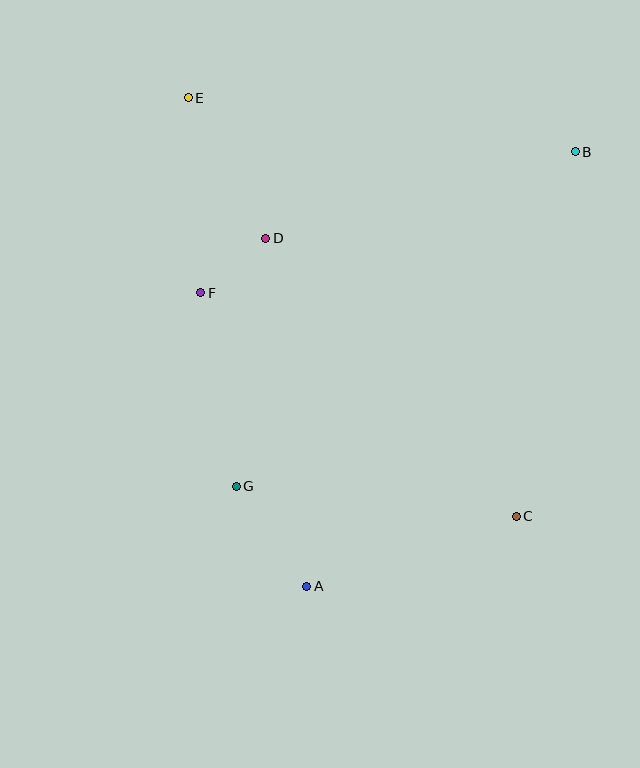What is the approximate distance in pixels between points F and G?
The distance between F and G is approximately 196 pixels.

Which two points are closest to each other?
Points D and F are closest to each other.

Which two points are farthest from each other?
Points C and E are farthest from each other.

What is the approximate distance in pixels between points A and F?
The distance between A and F is approximately 312 pixels.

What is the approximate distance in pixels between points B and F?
The distance between B and F is approximately 400 pixels.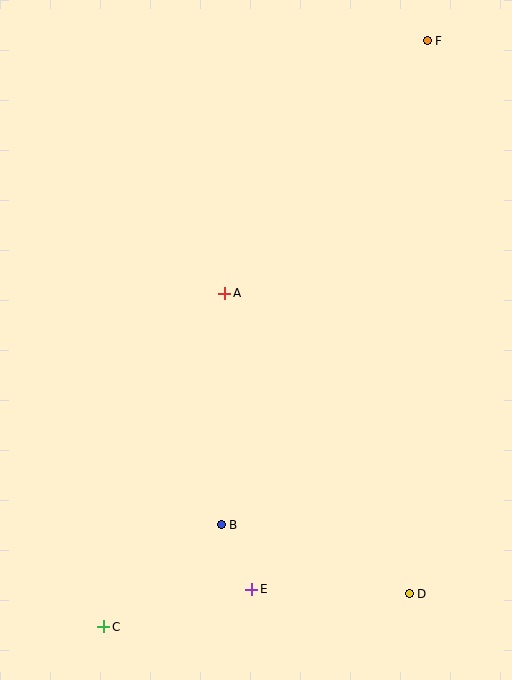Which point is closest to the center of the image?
Point A at (225, 293) is closest to the center.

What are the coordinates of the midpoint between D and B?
The midpoint between D and B is at (315, 559).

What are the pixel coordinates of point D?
Point D is at (409, 594).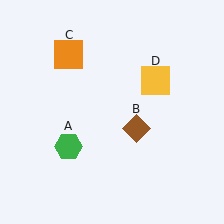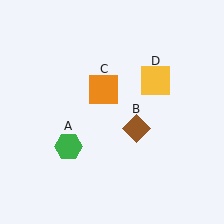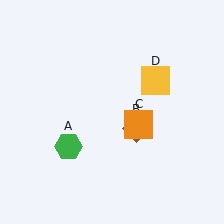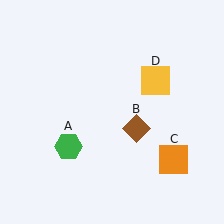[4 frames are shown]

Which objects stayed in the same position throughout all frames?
Green hexagon (object A) and brown diamond (object B) and yellow square (object D) remained stationary.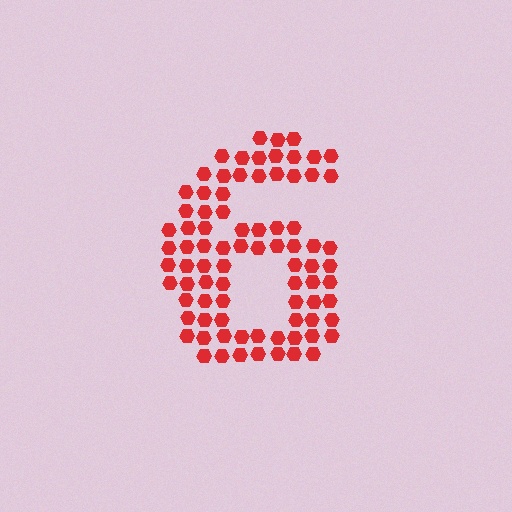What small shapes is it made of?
It is made of small hexagons.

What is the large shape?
The large shape is the digit 6.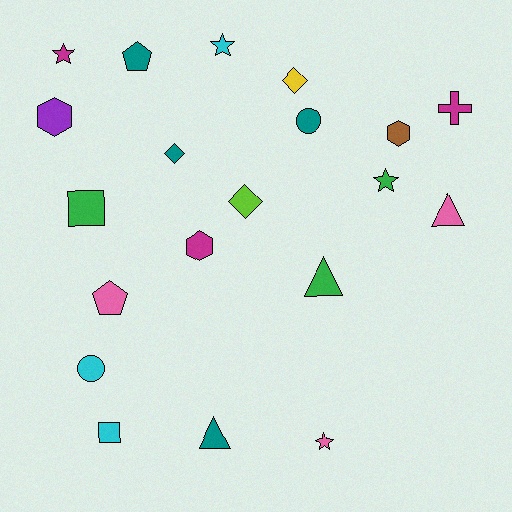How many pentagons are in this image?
There are 2 pentagons.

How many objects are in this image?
There are 20 objects.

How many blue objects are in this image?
There are no blue objects.